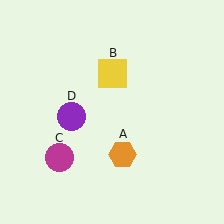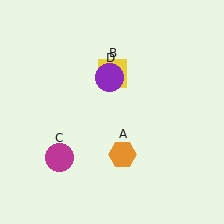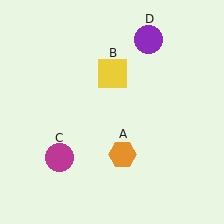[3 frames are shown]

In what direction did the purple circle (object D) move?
The purple circle (object D) moved up and to the right.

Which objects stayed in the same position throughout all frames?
Orange hexagon (object A) and yellow square (object B) and magenta circle (object C) remained stationary.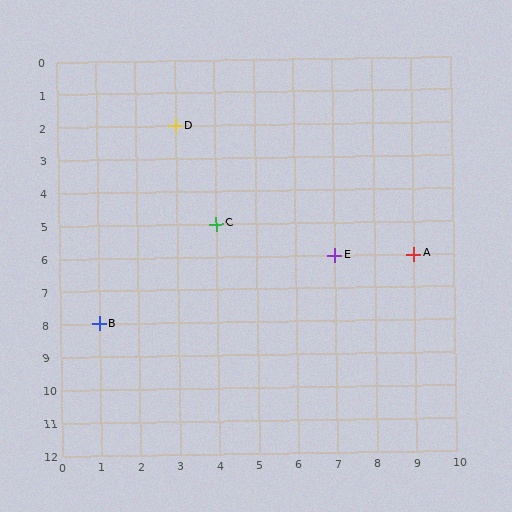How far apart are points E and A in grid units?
Points E and A are 2 columns apart.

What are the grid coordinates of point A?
Point A is at grid coordinates (9, 6).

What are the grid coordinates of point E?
Point E is at grid coordinates (7, 6).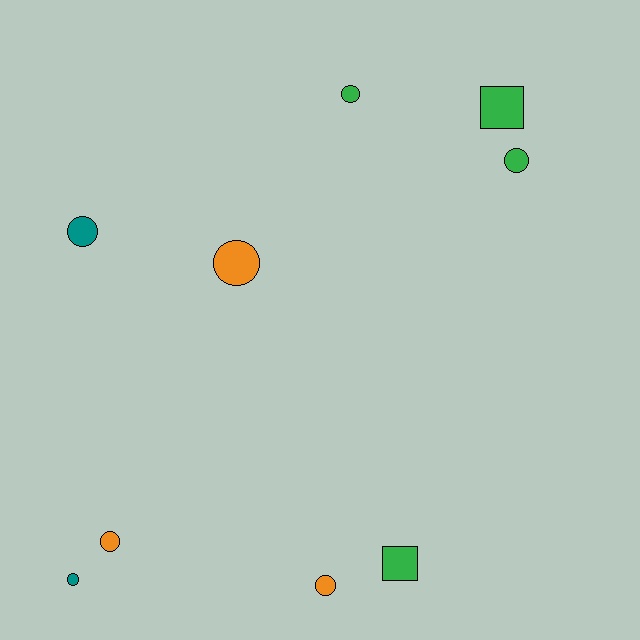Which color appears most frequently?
Green, with 4 objects.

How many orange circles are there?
There are 3 orange circles.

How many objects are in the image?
There are 9 objects.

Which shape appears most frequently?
Circle, with 7 objects.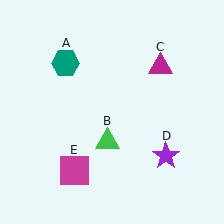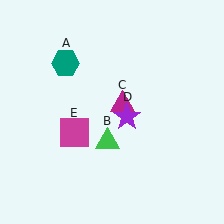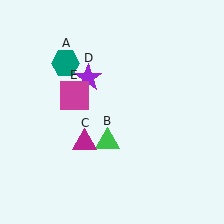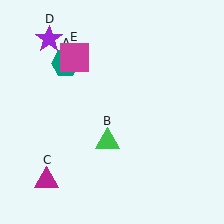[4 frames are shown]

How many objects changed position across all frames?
3 objects changed position: magenta triangle (object C), purple star (object D), magenta square (object E).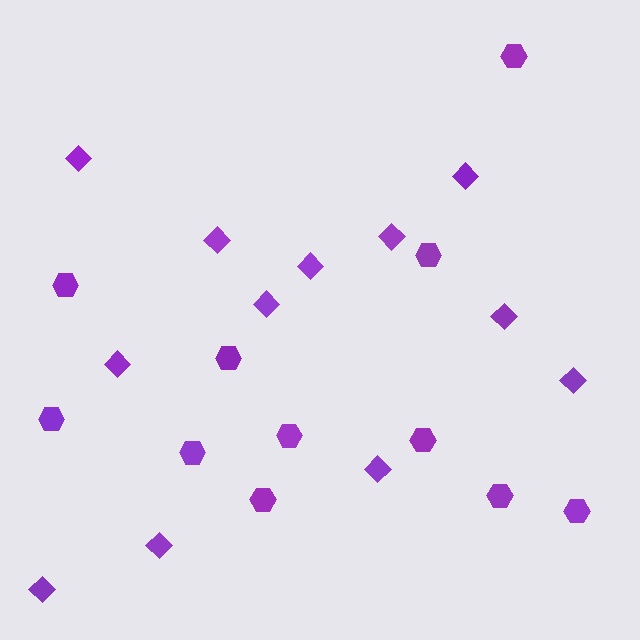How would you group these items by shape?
There are 2 groups: one group of diamonds (12) and one group of hexagons (11).